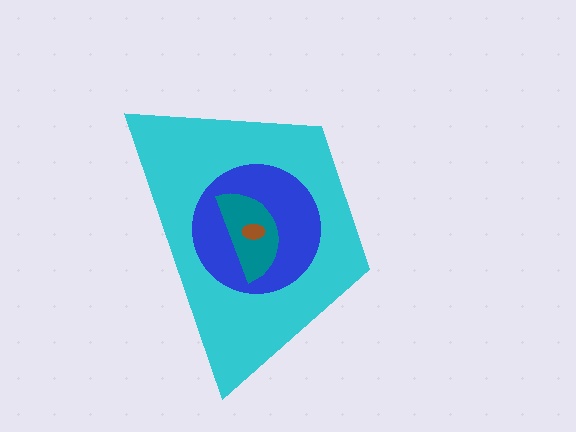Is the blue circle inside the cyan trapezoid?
Yes.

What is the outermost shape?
The cyan trapezoid.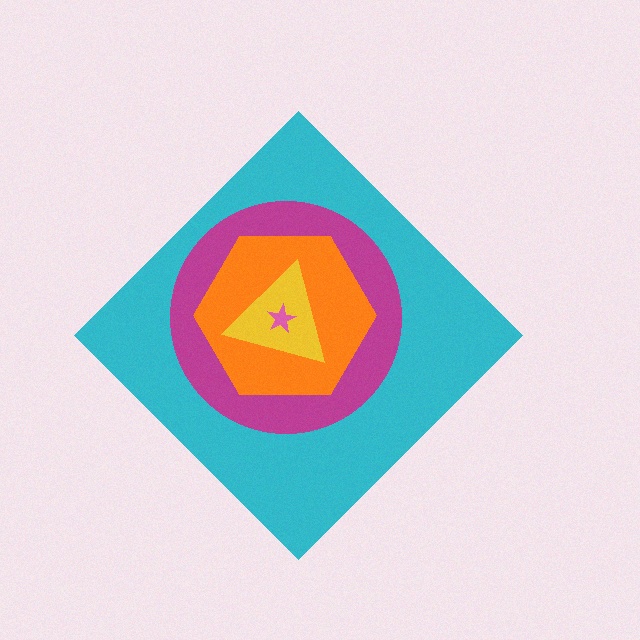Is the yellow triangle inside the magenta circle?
Yes.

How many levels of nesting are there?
5.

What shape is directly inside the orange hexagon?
The yellow triangle.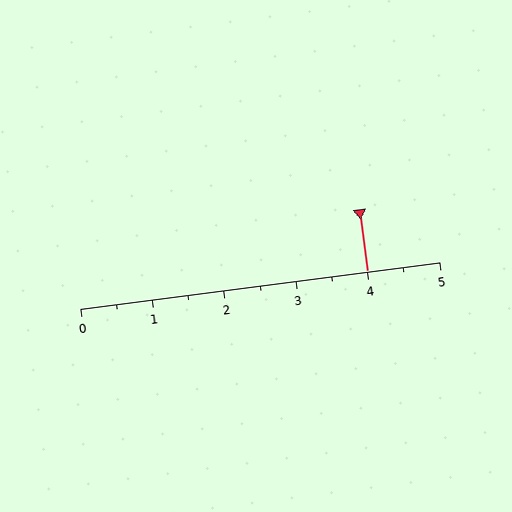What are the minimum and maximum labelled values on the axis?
The axis runs from 0 to 5.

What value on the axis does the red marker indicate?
The marker indicates approximately 4.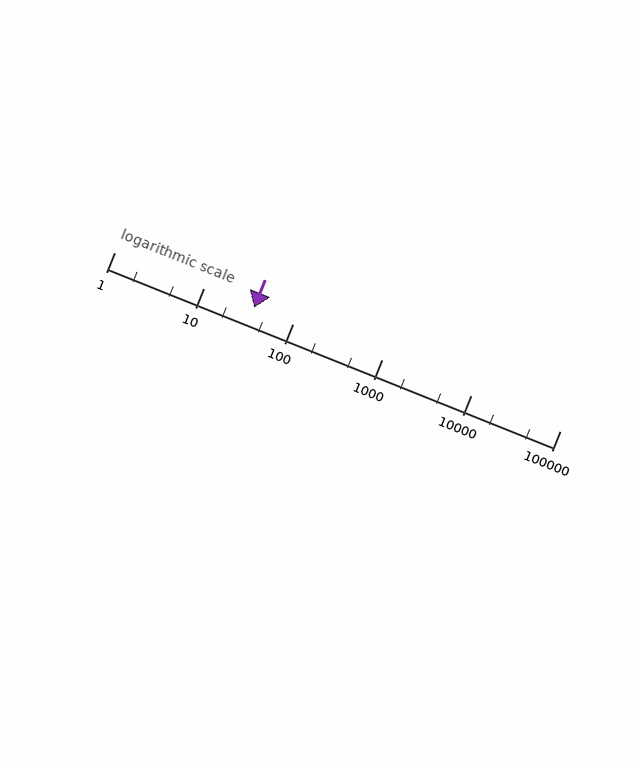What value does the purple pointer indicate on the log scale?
The pointer indicates approximately 37.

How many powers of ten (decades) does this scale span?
The scale spans 5 decades, from 1 to 100000.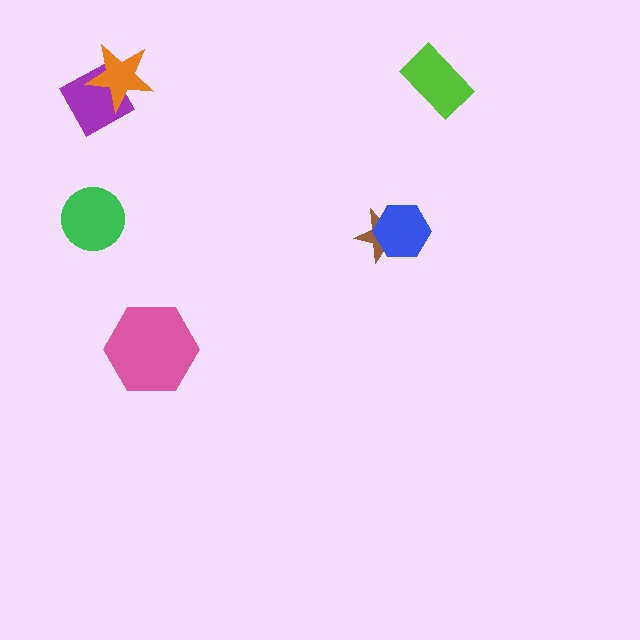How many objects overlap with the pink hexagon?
0 objects overlap with the pink hexagon.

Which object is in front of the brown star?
The blue hexagon is in front of the brown star.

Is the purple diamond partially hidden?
Yes, it is partially covered by another shape.